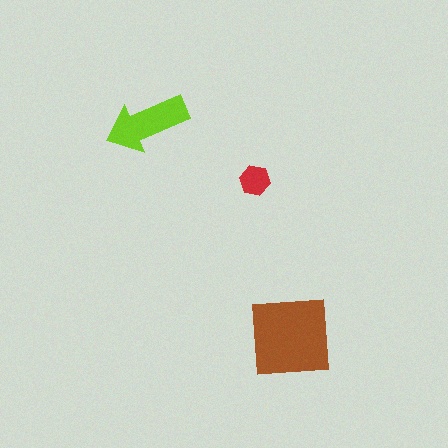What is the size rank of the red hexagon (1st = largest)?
3rd.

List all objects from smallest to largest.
The red hexagon, the lime arrow, the brown square.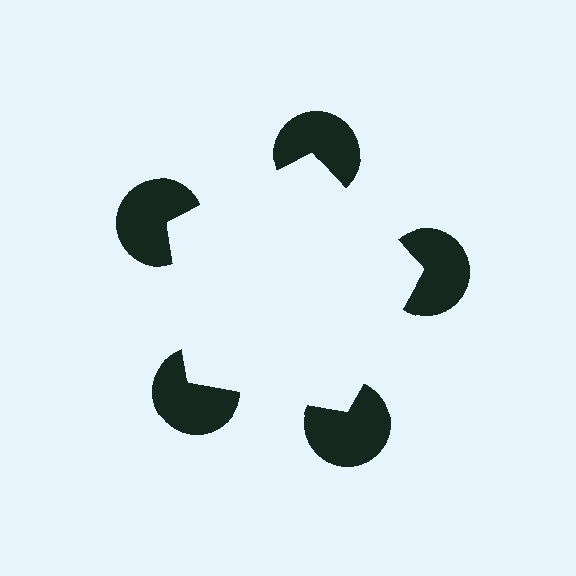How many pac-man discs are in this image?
There are 5 — one at each vertex of the illusory pentagon.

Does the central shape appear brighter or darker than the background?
It typically appears slightly brighter than the background, even though no actual brightness change is drawn.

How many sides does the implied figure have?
5 sides.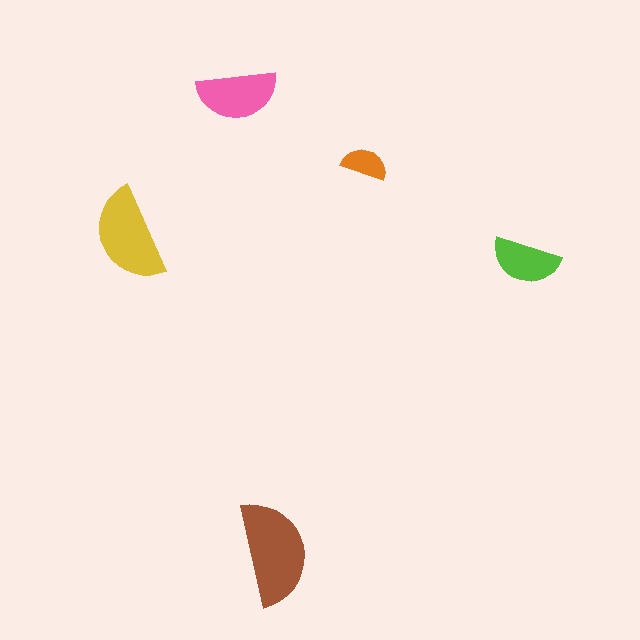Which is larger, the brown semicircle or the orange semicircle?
The brown one.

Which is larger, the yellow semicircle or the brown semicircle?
The brown one.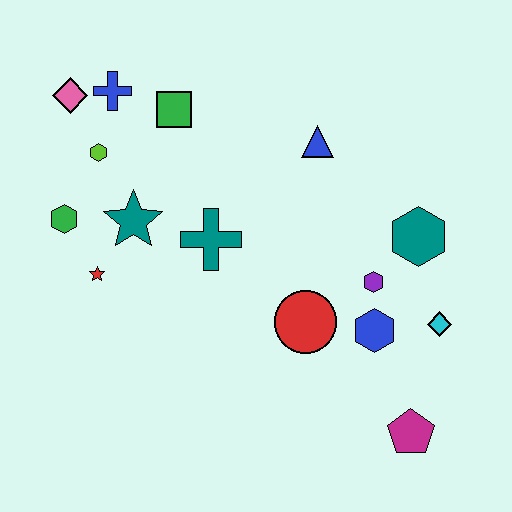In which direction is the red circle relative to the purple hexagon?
The red circle is to the left of the purple hexagon.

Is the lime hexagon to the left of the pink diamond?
No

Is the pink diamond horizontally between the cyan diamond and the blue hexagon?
No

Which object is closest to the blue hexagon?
The purple hexagon is closest to the blue hexagon.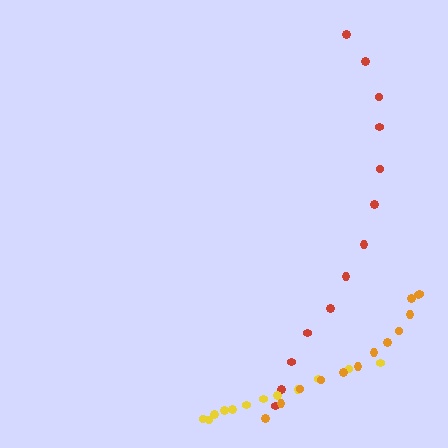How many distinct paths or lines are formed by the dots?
There are 3 distinct paths.